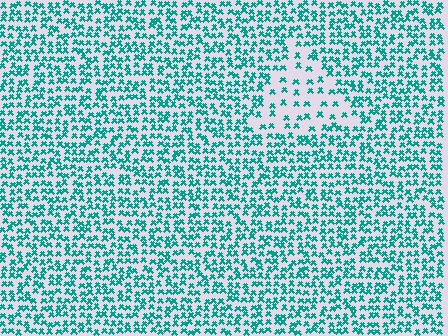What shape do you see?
I see a triangle.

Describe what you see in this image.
The image contains small teal elements arranged at two different densities. A triangle-shaped region is visible where the elements are less densely packed than the surrounding area.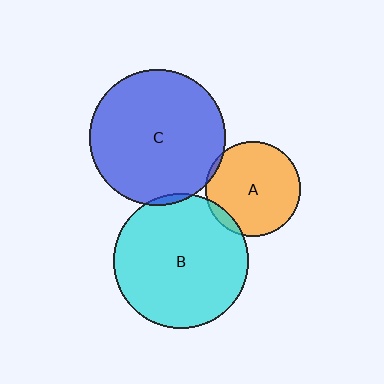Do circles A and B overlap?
Yes.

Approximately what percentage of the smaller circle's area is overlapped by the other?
Approximately 5%.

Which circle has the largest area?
Circle C (blue).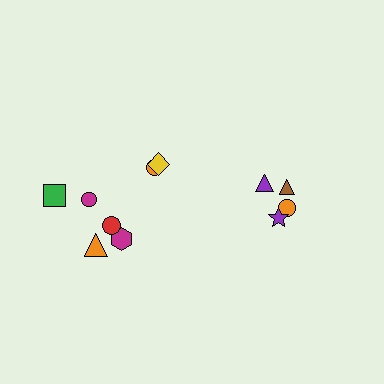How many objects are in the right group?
There are 4 objects.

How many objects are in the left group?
There are 7 objects.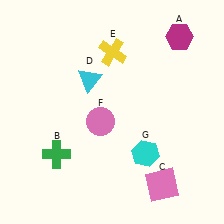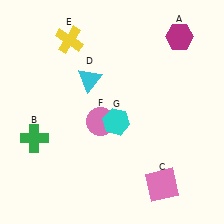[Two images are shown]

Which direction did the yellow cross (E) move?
The yellow cross (E) moved left.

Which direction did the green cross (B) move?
The green cross (B) moved left.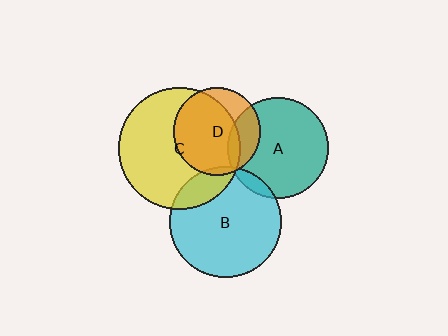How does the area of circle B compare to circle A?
Approximately 1.2 times.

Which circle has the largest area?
Circle C (yellow).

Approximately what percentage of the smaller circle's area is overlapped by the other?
Approximately 15%.